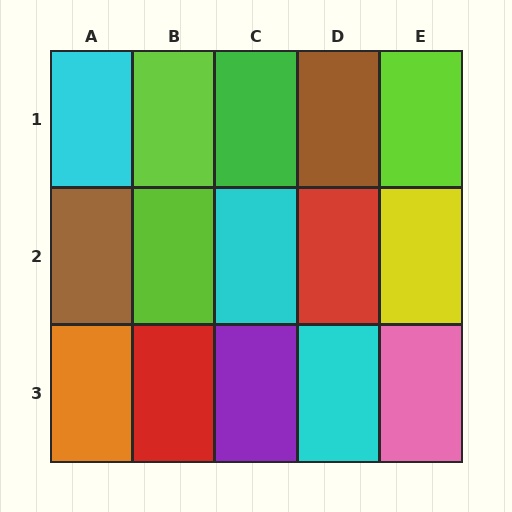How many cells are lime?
3 cells are lime.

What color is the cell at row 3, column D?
Cyan.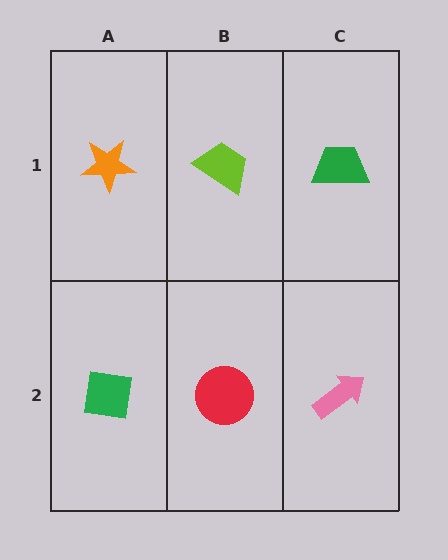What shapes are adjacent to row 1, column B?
A red circle (row 2, column B), an orange star (row 1, column A), a green trapezoid (row 1, column C).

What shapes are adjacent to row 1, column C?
A pink arrow (row 2, column C), a lime trapezoid (row 1, column B).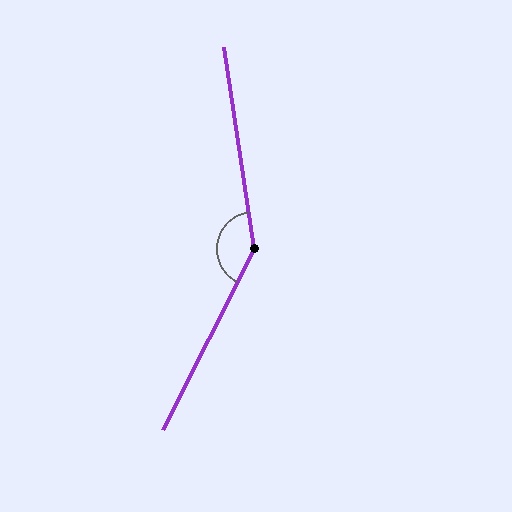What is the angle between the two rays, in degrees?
Approximately 144 degrees.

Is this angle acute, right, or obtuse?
It is obtuse.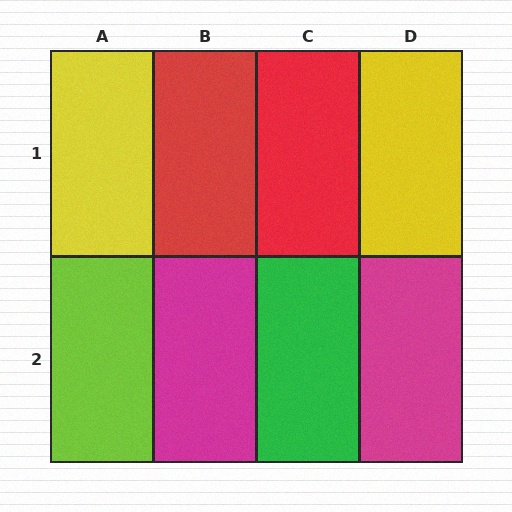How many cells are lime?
1 cell is lime.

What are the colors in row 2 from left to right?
Lime, magenta, green, magenta.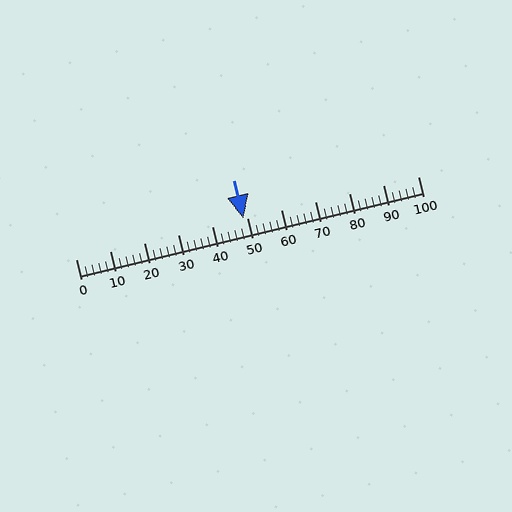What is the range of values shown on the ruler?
The ruler shows values from 0 to 100.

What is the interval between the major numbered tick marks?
The major tick marks are spaced 10 units apart.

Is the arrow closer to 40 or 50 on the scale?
The arrow is closer to 50.